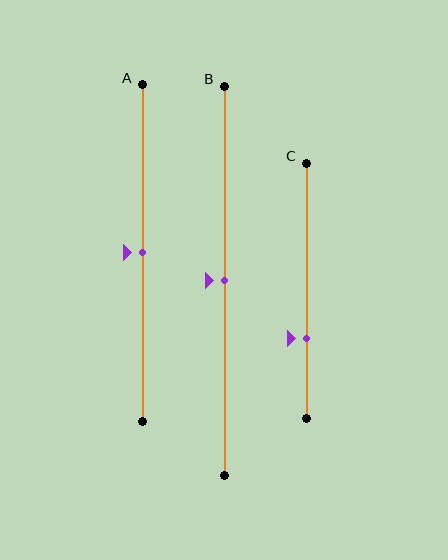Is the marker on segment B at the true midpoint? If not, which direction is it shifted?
Yes, the marker on segment B is at the true midpoint.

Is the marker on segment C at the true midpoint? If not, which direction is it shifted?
No, the marker on segment C is shifted downward by about 19% of the segment length.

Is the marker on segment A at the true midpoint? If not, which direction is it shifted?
Yes, the marker on segment A is at the true midpoint.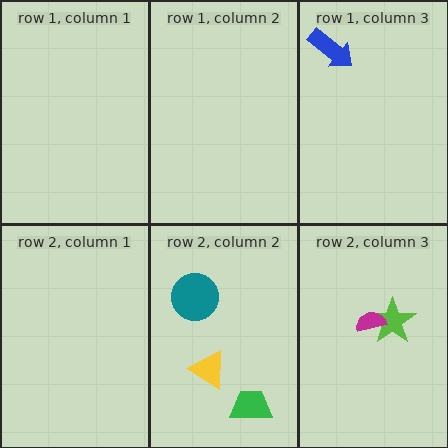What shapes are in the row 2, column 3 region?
The lime star, the magenta semicircle.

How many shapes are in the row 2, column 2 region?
3.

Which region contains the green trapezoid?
The row 2, column 2 region.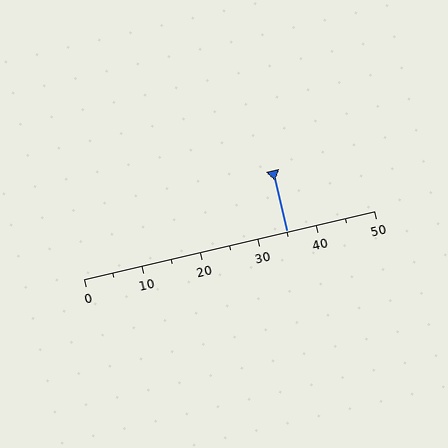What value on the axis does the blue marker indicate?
The marker indicates approximately 35.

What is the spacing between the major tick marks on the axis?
The major ticks are spaced 10 apart.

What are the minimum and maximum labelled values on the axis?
The axis runs from 0 to 50.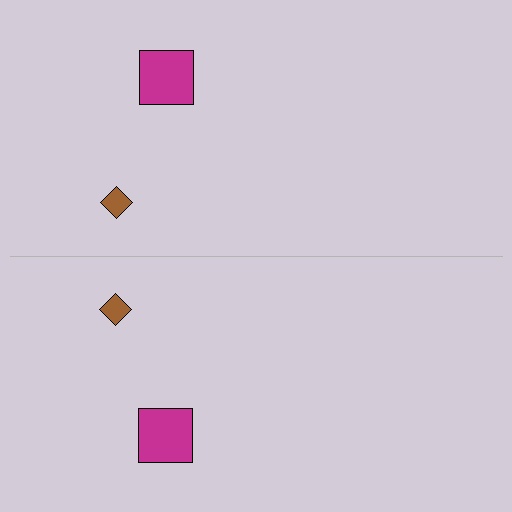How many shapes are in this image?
There are 4 shapes in this image.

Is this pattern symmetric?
Yes, this pattern has bilateral (reflection) symmetry.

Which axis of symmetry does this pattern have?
The pattern has a horizontal axis of symmetry running through the center of the image.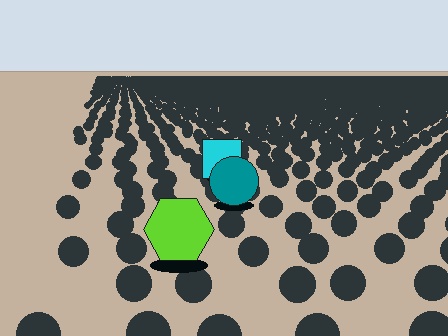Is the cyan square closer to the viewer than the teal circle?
No. The teal circle is closer — you can tell from the texture gradient: the ground texture is coarser near it.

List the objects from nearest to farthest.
From nearest to farthest: the lime hexagon, the teal circle, the cyan square.